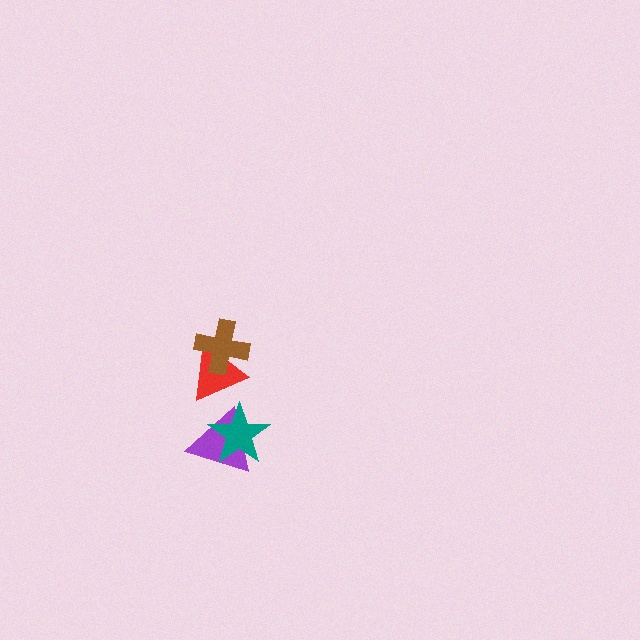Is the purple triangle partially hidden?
Yes, it is partially covered by another shape.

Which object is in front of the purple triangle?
The teal star is in front of the purple triangle.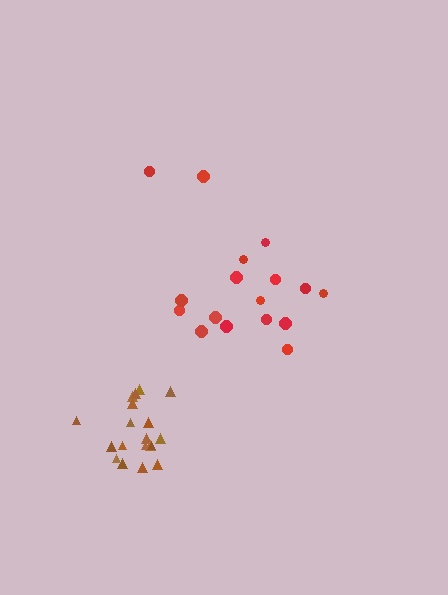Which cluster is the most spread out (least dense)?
Red.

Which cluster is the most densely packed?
Brown.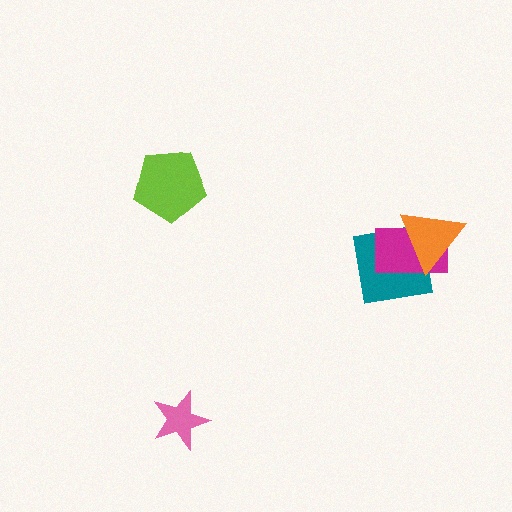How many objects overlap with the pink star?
0 objects overlap with the pink star.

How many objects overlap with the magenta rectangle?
2 objects overlap with the magenta rectangle.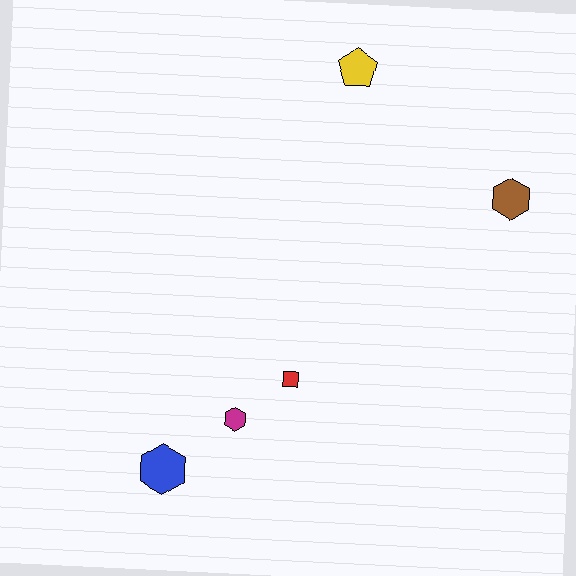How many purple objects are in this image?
There are no purple objects.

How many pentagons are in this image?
There is 1 pentagon.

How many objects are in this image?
There are 5 objects.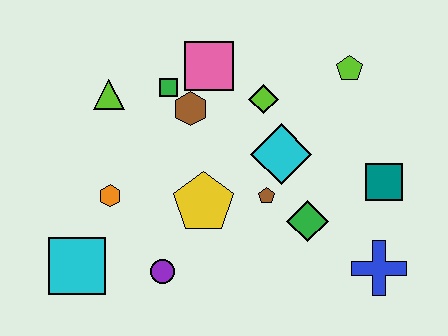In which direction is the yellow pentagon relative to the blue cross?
The yellow pentagon is to the left of the blue cross.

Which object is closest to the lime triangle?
The green square is closest to the lime triangle.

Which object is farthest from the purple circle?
The lime pentagon is farthest from the purple circle.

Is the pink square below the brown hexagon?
No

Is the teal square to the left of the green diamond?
No